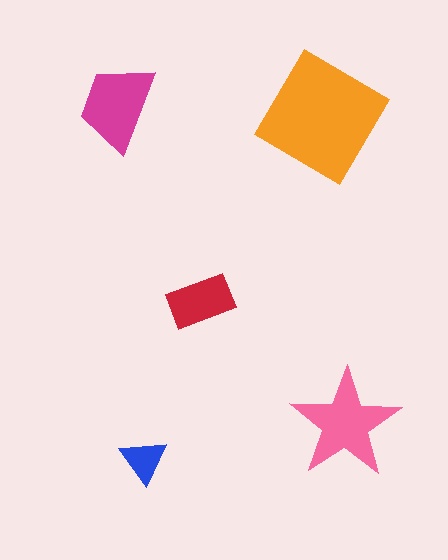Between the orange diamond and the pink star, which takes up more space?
The orange diamond.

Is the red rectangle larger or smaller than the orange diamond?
Smaller.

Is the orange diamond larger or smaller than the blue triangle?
Larger.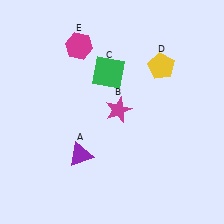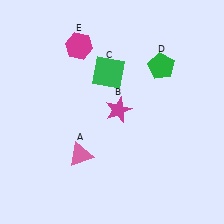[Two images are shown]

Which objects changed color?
A changed from purple to pink. D changed from yellow to green.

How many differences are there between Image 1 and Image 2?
There are 2 differences between the two images.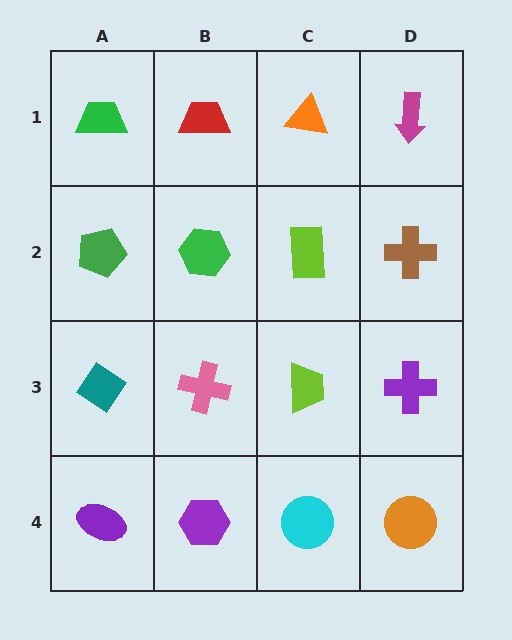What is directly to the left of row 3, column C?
A pink cross.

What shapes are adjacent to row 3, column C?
A lime rectangle (row 2, column C), a cyan circle (row 4, column C), a pink cross (row 3, column B), a purple cross (row 3, column D).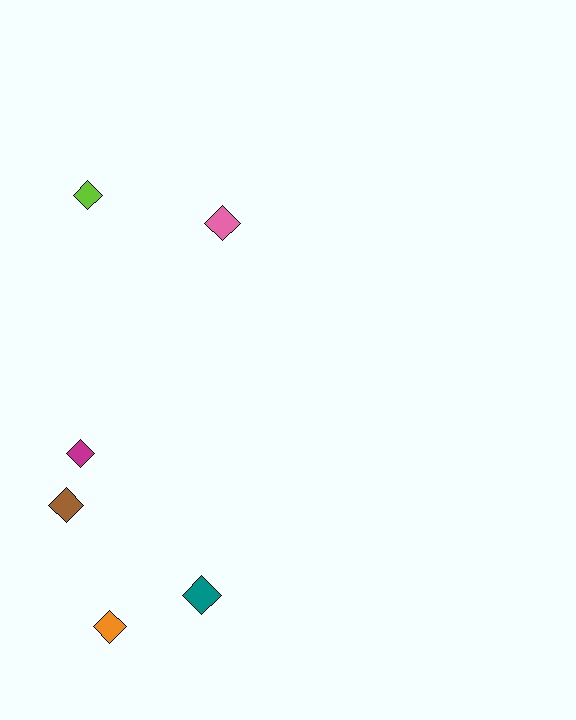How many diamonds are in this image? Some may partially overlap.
There are 6 diamonds.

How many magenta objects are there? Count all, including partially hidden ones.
There is 1 magenta object.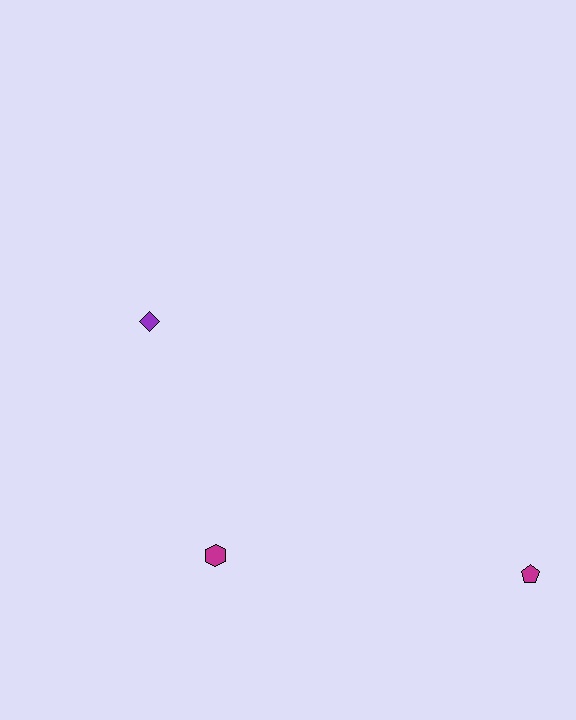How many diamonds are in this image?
There is 1 diamond.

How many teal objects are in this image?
There are no teal objects.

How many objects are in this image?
There are 3 objects.